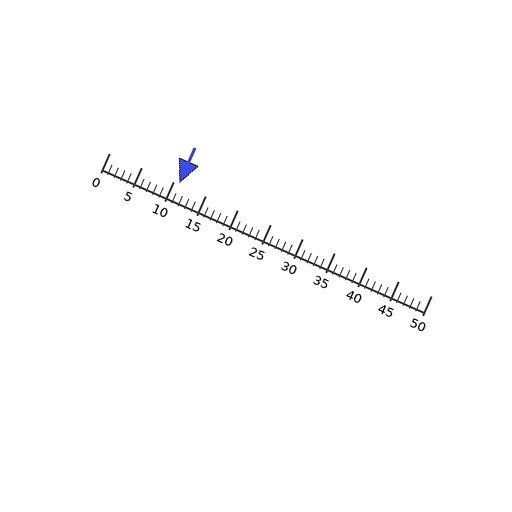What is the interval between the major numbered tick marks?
The major tick marks are spaced 5 units apart.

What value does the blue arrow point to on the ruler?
The blue arrow points to approximately 11.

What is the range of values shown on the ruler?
The ruler shows values from 0 to 50.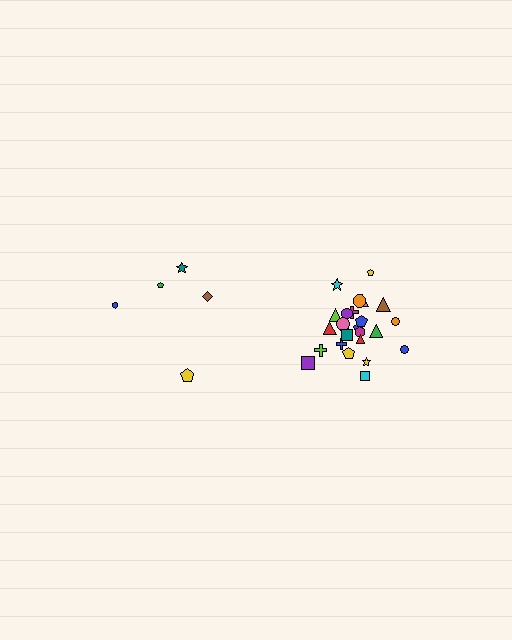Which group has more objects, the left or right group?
The right group.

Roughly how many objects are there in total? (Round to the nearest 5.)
Roughly 30 objects in total.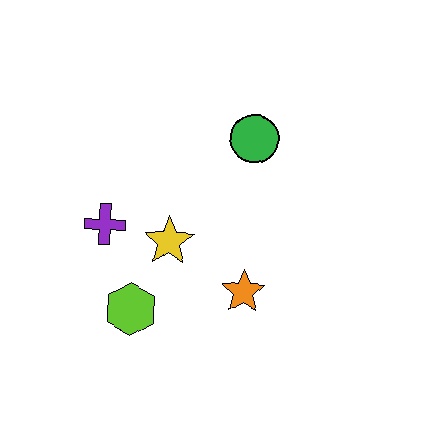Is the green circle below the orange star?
No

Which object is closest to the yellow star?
The purple cross is closest to the yellow star.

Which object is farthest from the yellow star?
The green circle is farthest from the yellow star.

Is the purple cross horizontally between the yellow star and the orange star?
No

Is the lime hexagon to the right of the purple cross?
Yes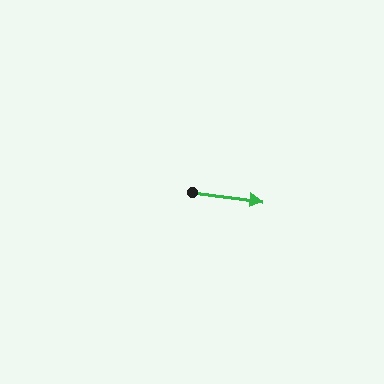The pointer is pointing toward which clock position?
Roughly 3 o'clock.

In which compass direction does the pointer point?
East.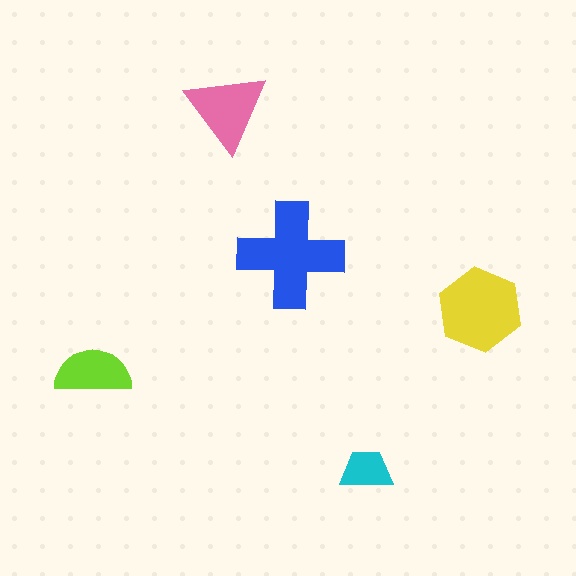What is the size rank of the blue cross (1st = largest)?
1st.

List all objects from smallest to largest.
The cyan trapezoid, the lime semicircle, the pink triangle, the yellow hexagon, the blue cross.